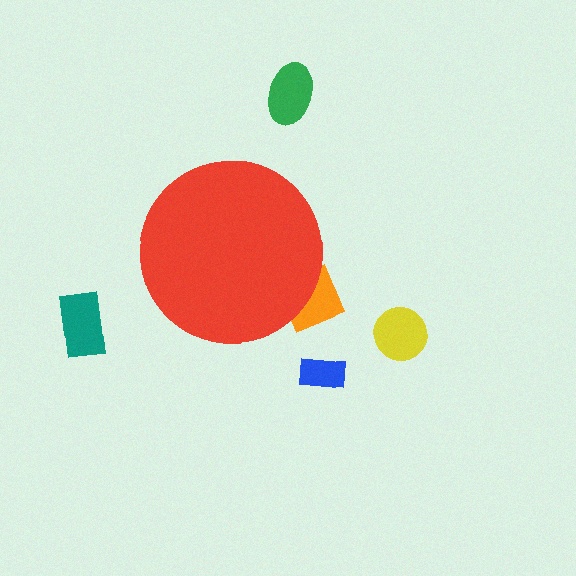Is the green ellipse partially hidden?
No, the green ellipse is fully visible.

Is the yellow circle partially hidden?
No, the yellow circle is fully visible.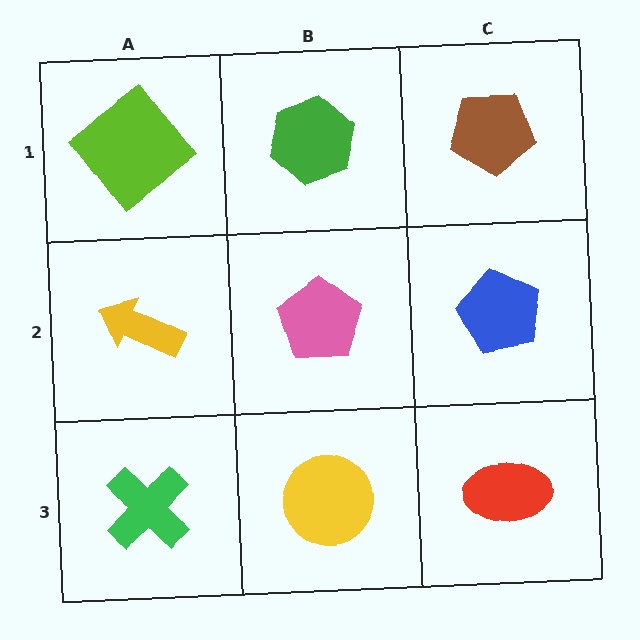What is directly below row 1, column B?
A pink pentagon.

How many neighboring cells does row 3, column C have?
2.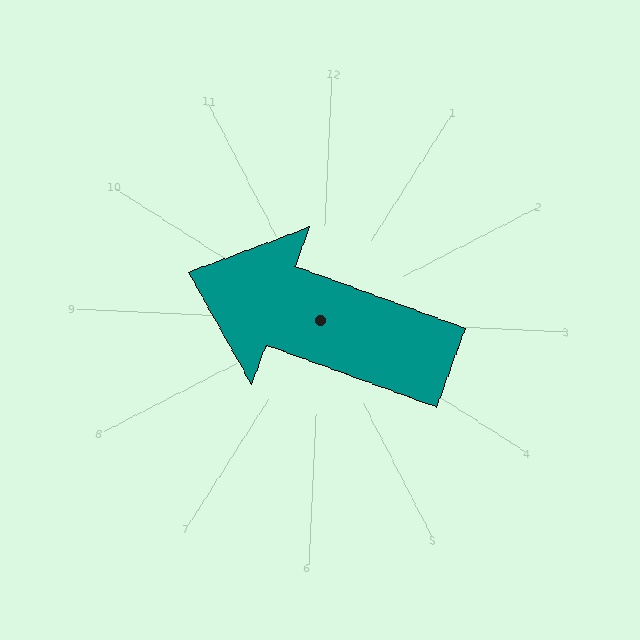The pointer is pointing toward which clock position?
Roughly 10 o'clock.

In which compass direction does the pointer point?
West.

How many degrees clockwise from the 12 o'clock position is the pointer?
Approximately 287 degrees.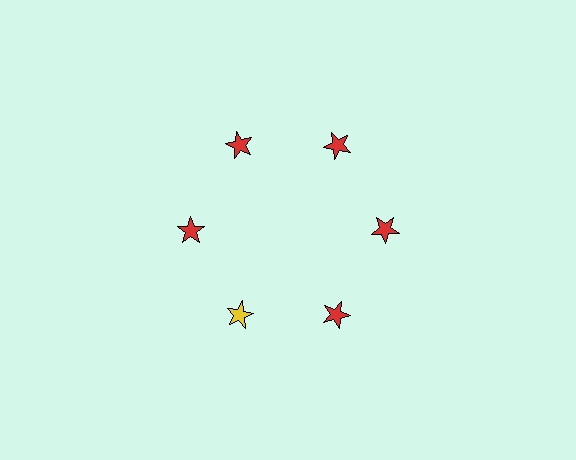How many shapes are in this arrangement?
There are 6 shapes arranged in a ring pattern.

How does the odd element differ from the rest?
It has a different color: yellow instead of red.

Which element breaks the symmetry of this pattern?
The yellow star at roughly the 7 o'clock position breaks the symmetry. All other shapes are red stars.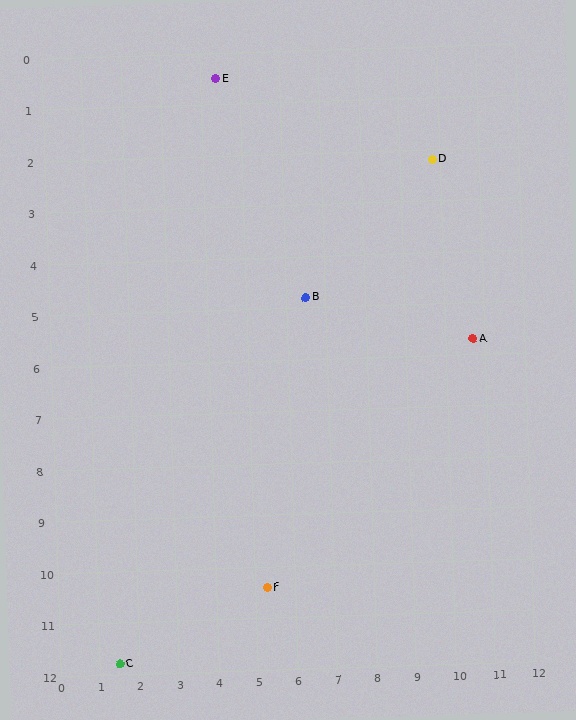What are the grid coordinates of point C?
Point C is at approximately (1.5, 11.8).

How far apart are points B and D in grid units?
Points B and D are about 4.2 grid units apart.